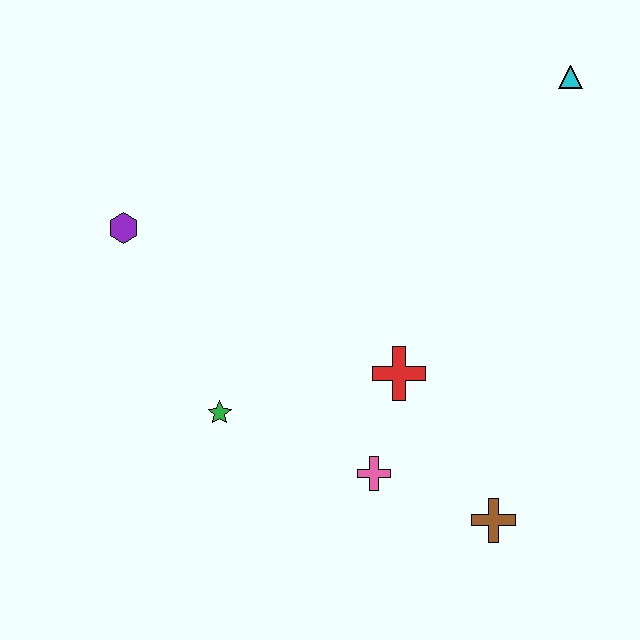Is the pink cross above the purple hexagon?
No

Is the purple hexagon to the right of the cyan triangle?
No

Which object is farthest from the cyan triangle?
The green star is farthest from the cyan triangle.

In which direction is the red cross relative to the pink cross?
The red cross is above the pink cross.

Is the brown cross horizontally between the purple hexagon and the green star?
No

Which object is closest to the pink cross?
The red cross is closest to the pink cross.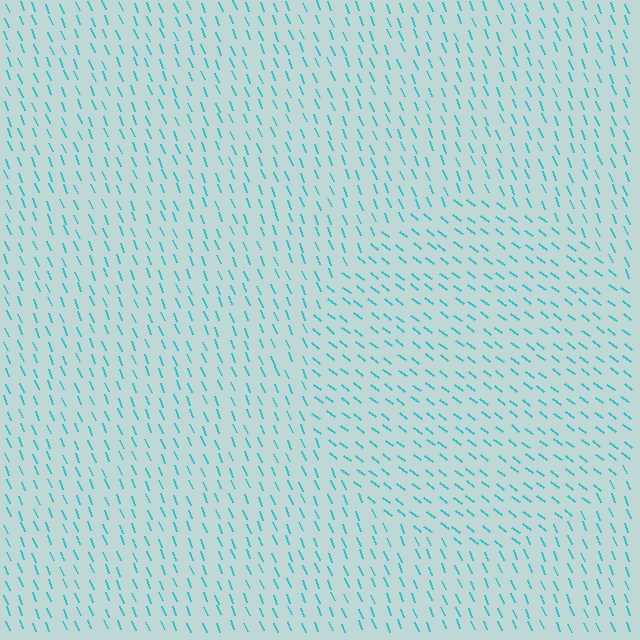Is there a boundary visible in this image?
Yes, there is a texture boundary formed by a change in line orientation.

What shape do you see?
I see a circle.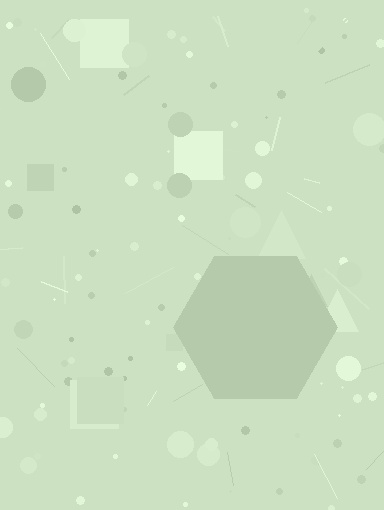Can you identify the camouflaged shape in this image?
The camouflaged shape is a hexagon.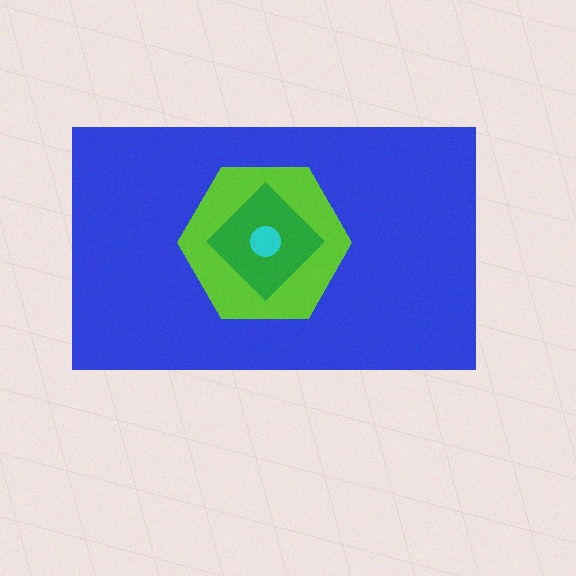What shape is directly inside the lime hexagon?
The green diamond.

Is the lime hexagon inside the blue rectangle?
Yes.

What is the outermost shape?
The blue rectangle.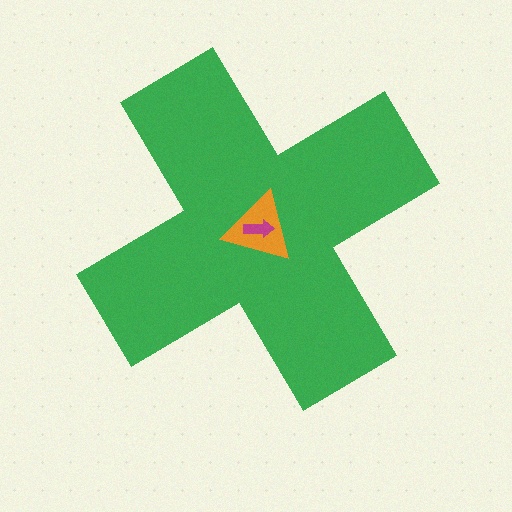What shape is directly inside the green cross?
The orange triangle.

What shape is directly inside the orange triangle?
The magenta arrow.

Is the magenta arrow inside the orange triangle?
Yes.